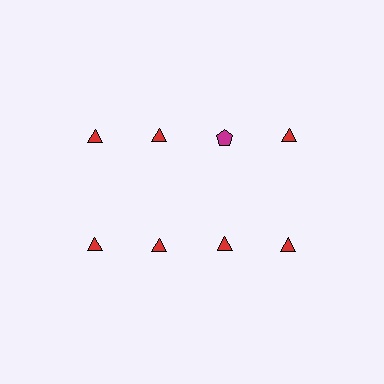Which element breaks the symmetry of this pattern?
The magenta pentagon in the top row, center column breaks the symmetry. All other shapes are red triangles.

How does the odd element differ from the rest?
It differs in both color (magenta instead of red) and shape (pentagon instead of triangle).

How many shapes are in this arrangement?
There are 8 shapes arranged in a grid pattern.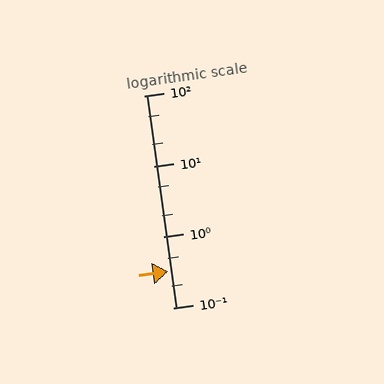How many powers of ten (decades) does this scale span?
The scale spans 3 decades, from 0.1 to 100.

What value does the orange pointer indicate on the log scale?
The pointer indicates approximately 0.32.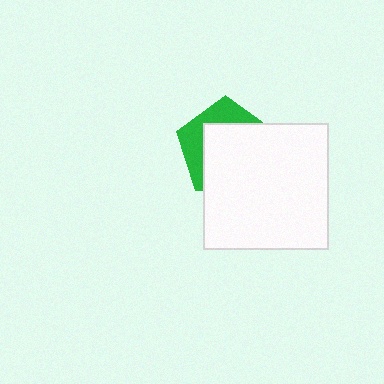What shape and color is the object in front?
The object in front is a white square.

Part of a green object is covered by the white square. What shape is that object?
It is a pentagon.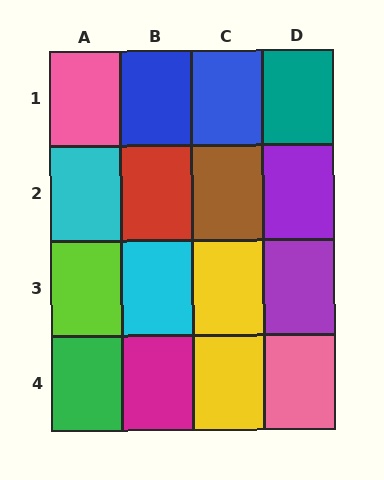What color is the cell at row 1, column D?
Teal.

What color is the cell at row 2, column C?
Brown.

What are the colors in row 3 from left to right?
Lime, cyan, yellow, purple.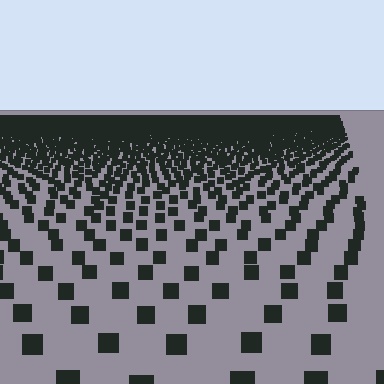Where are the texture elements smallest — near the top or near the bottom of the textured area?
Near the top.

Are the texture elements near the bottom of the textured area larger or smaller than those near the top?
Larger. Near the bottom, elements are closer to the viewer and appear at a bigger on-screen size.